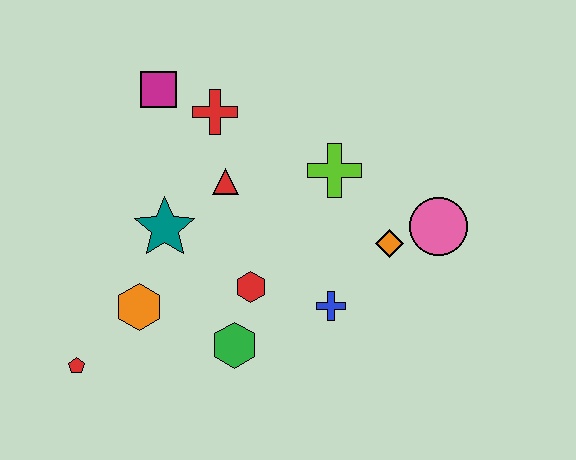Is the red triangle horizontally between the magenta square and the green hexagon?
Yes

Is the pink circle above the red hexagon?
Yes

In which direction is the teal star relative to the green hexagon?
The teal star is above the green hexagon.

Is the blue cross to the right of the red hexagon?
Yes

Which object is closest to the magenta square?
The red cross is closest to the magenta square.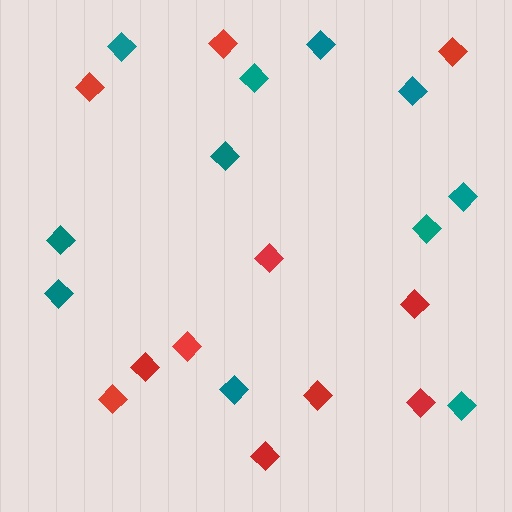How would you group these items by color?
There are 2 groups: one group of red diamonds (11) and one group of teal diamonds (11).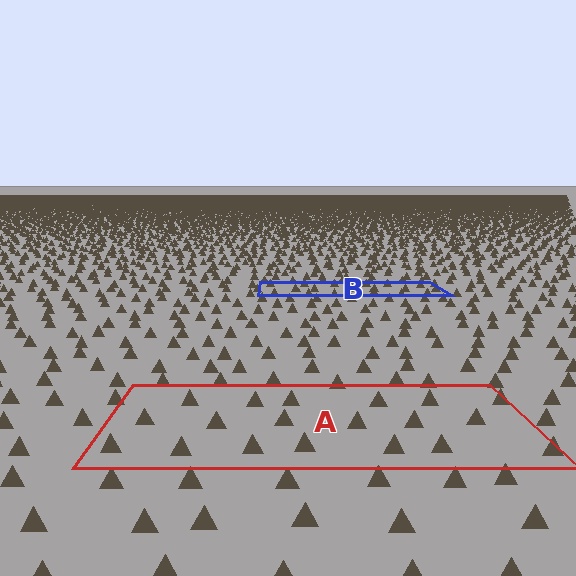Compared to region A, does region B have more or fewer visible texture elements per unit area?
Region B has more texture elements per unit area — they are packed more densely because it is farther away.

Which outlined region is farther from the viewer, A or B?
Region B is farther from the viewer — the texture elements inside it appear smaller and more densely packed.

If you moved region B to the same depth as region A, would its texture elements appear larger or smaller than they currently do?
They would appear larger. At a closer depth, the same texture elements are projected at a bigger on-screen size.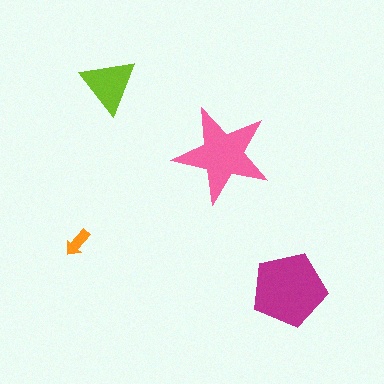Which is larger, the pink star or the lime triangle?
The pink star.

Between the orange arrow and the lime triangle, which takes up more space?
The lime triangle.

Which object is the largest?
The magenta pentagon.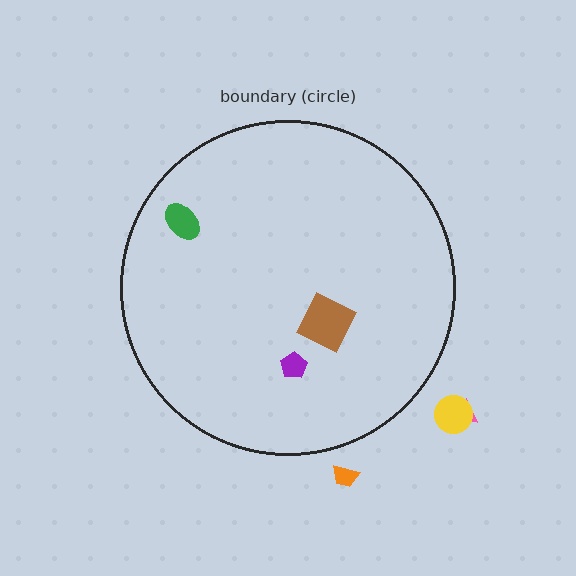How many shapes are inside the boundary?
3 inside, 3 outside.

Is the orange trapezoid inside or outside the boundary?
Outside.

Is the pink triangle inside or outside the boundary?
Outside.